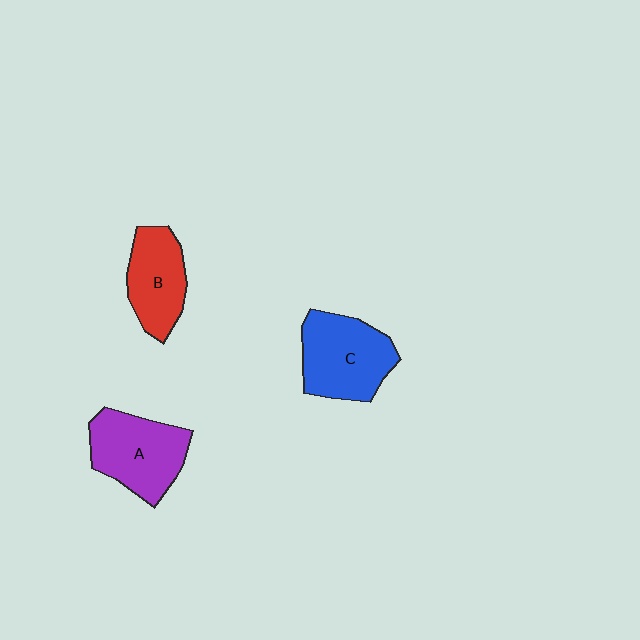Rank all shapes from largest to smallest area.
From largest to smallest: C (blue), A (purple), B (red).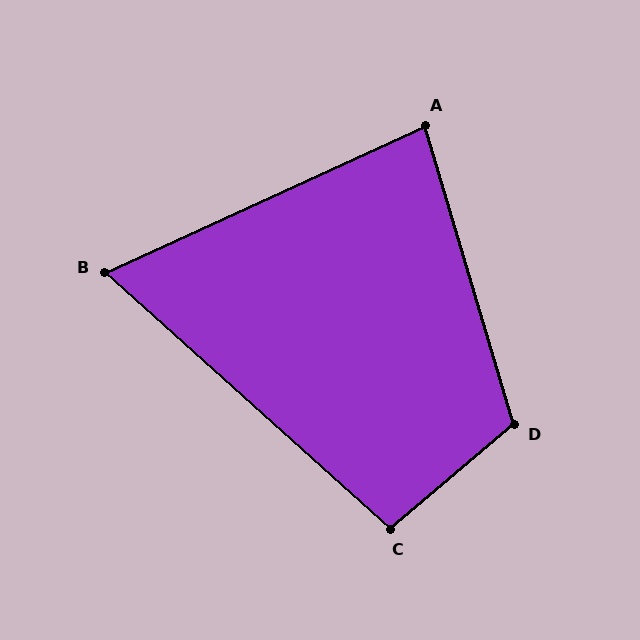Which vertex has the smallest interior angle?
B, at approximately 66 degrees.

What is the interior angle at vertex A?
Approximately 82 degrees (acute).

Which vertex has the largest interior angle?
D, at approximately 114 degrees.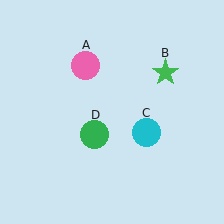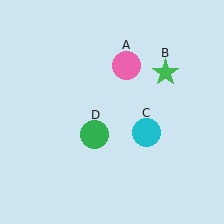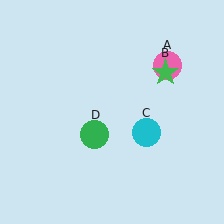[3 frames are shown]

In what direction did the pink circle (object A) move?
The pink circle (object A) moved right.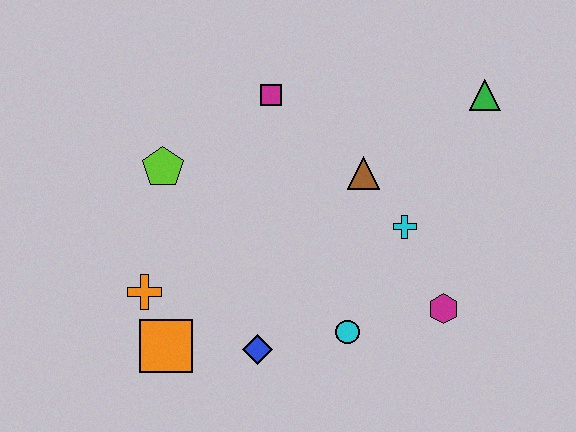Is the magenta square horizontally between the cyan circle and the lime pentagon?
Yes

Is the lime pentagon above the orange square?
Yes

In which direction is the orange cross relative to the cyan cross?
The orange cross is to the left of the cyan cross.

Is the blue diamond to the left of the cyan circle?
Yes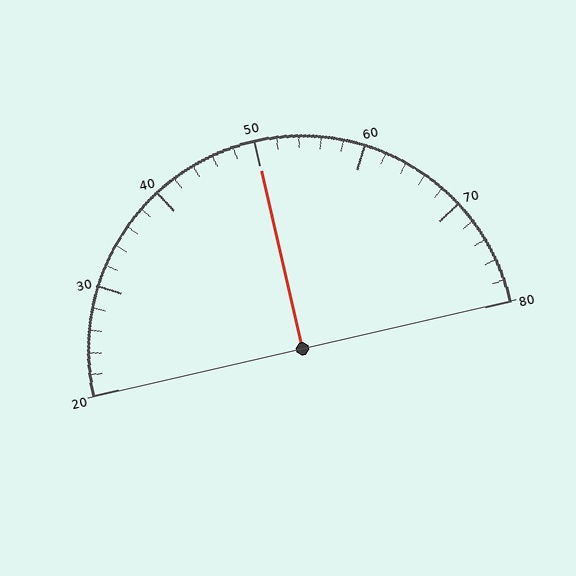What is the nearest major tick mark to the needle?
The nearest major tick mark is 50.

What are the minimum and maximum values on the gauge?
The gauge ranges from 20 to 80.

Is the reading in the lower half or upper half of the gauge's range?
The reading is in the upper half of the range (20 to 80).